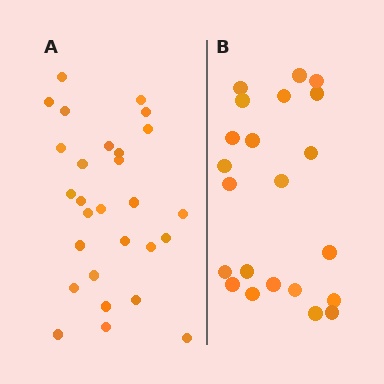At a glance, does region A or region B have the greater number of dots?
Region A (the left region) has more dots.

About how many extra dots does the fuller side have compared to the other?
Region A has about 6 more dots than region B.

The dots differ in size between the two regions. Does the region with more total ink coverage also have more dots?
No. Region B has more total ink coverage because its dots are larger, but region A actually contains more individual dots. Total area can be misleading — the number of items is what matters here.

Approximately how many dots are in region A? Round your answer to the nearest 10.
About 30 dots. (The exact count is 28, which rounds to 30.)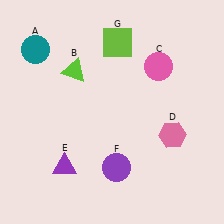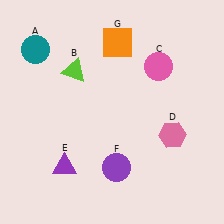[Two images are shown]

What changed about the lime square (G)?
In Image 1, G is lime. In Image 2, it changed to orange.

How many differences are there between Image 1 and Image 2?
There is 1 difference between the two images.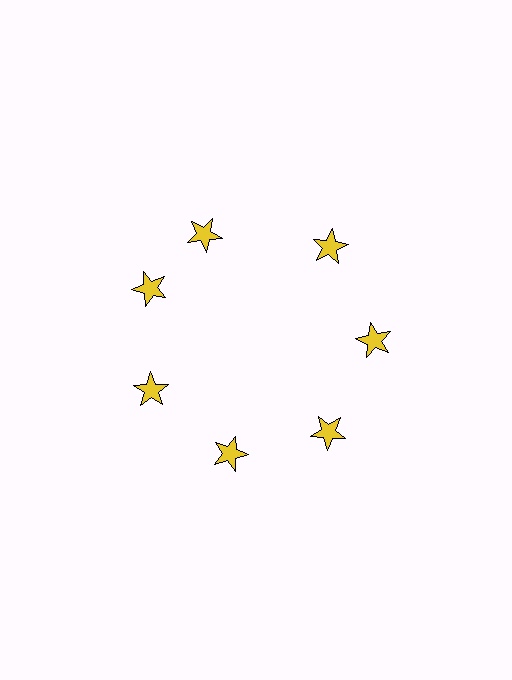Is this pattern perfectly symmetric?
No. The 7 yellow stars are arranged in a ring, but one element near the 12 o'clock position is rotated out of alignment along the ring, breaking the 7-fold rotational symmetry.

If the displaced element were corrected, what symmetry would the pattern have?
It would have 7-fold rotational symmetry — the pattern would map onto itself every 51 degrees.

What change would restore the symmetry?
The symmetry would be restored by rotating it back into even spacing with its neighbors so that all 7 stars sit at equal angles and equal distance from the center.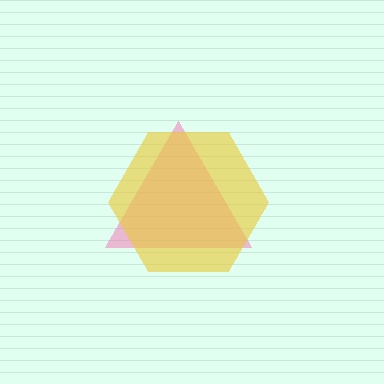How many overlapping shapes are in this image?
There are 2 overlapping shapes in the image.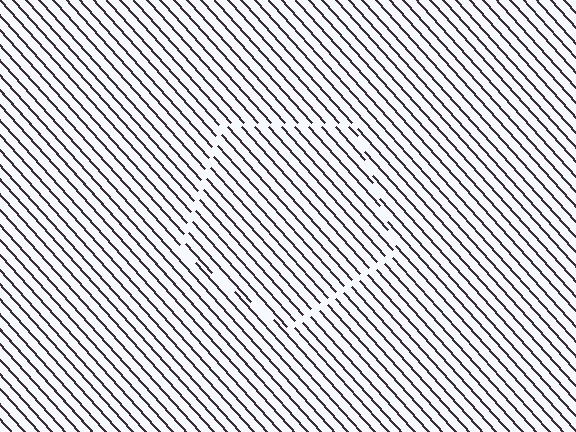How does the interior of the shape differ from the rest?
The interior of the shape contains the same grating, shifted by half a period — the contour is defined by the phase discontinuity where line-ends from the inner and outer gratings abut.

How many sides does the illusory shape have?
5 sides — the line-ends trace a pentagon.